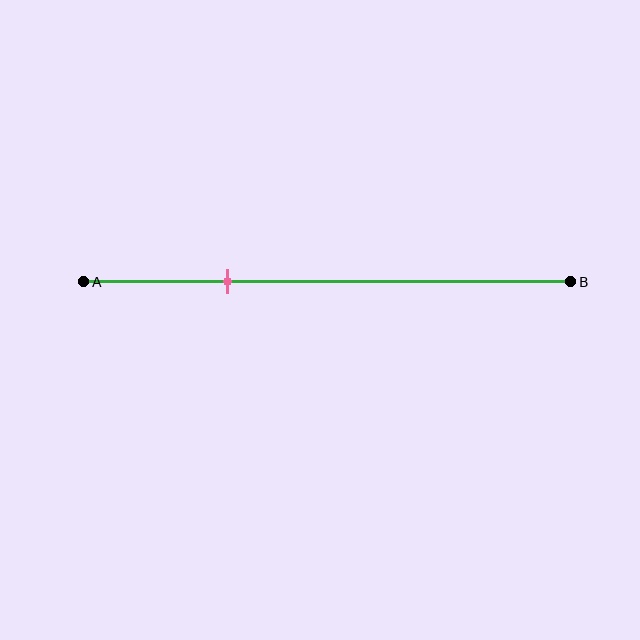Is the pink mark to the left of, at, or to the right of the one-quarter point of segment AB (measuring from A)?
The pink mark is to the right of the one-quarter point of segment AB.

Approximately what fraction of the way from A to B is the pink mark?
The pink mark is approximately 30% of the way from A to B.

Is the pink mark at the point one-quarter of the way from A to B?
No, the mark is at about 30% from A, not at the 25% one-quarter point.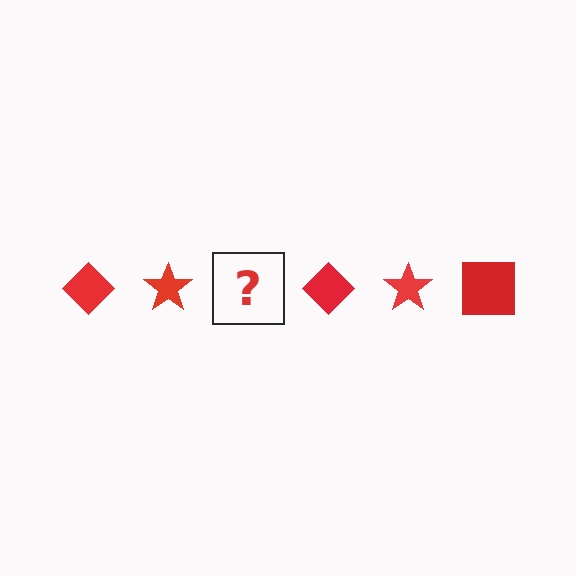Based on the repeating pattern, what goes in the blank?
The blank should be a red square.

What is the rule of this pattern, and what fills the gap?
The rule is that the pattern cycles through diamond, star, square shapes in red. The gap should be filled with a red square.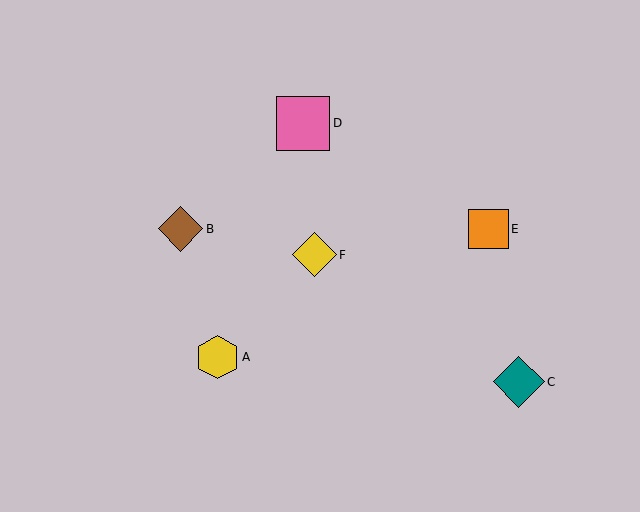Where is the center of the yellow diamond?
The center of the yellow diamond is at (314, 255).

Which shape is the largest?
The pink square (labeled D) is the largest.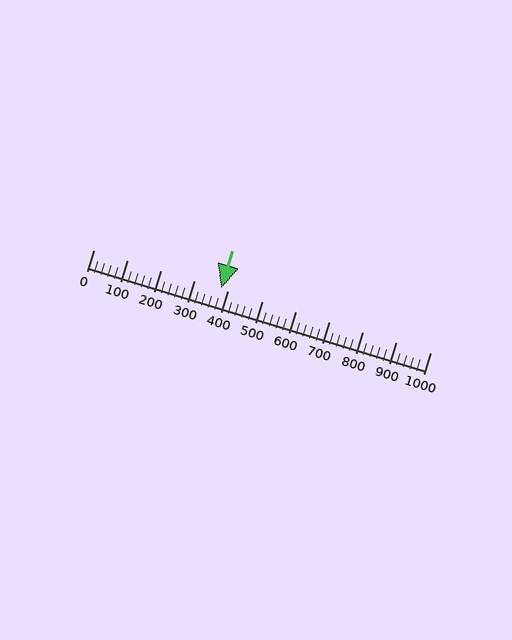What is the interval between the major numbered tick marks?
The major tick marks are spaced 100 units apart.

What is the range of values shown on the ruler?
The ruler shows values from 0 to 1000.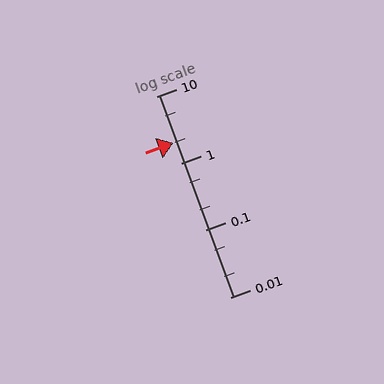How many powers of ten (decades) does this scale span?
The scale spans 3 decades, from 0.01 to 10.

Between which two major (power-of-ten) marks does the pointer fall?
The pointer is between 1 and 10.